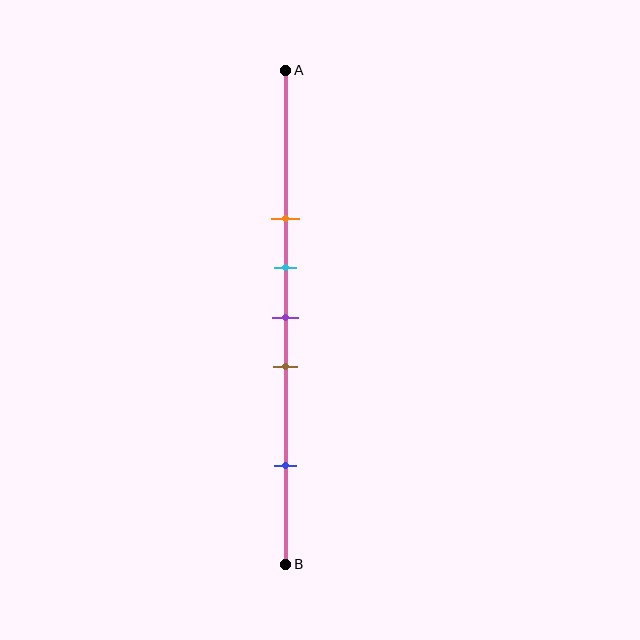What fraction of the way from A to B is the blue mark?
The blue mark is approximately 80% (0.8) of the way from A to B.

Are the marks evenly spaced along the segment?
No, the marks are not evenly spaced.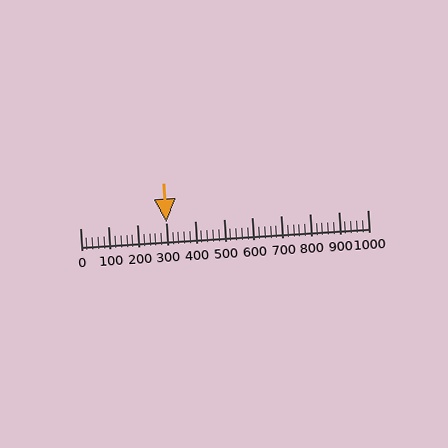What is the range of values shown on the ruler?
The ruler shows values from 0 to 1000.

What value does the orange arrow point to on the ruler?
The orange arrow points to approximately 300.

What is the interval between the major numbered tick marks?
The major tick marks are spaced 100 units apart.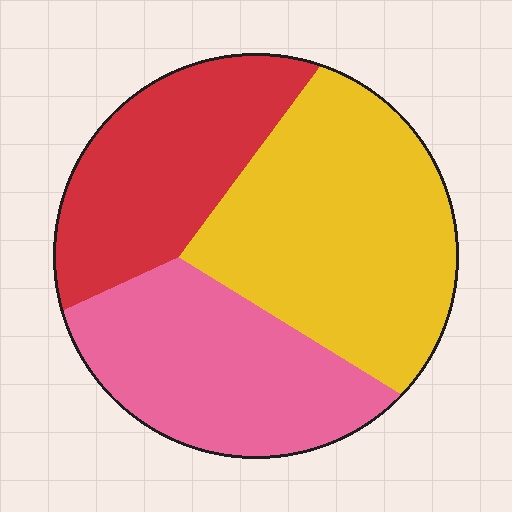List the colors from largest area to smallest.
From largest to smallest: yellow, pink, red.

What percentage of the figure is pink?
Pink covers roughly 30% of the figure.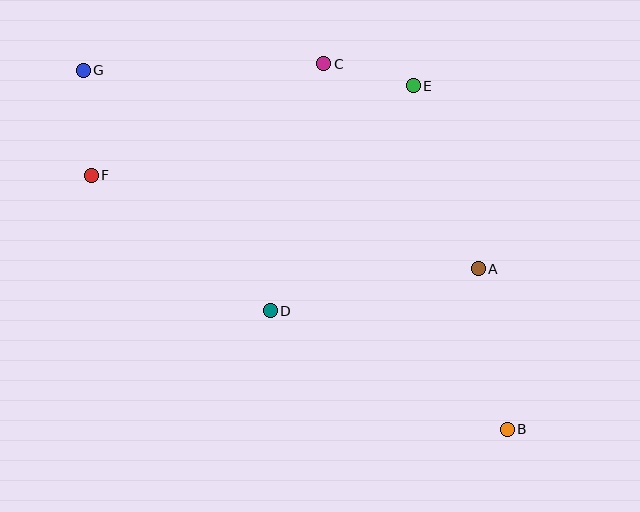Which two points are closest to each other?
Points C and E are closest to each other.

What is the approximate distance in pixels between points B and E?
The distance between B and E is approximately 356 pixels.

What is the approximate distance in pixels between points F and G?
The distance between F and G is approximately 105 pixels.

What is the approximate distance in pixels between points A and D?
The distance between A and D is approximately 212 pixels.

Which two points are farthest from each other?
Points B and G are farthest from each other.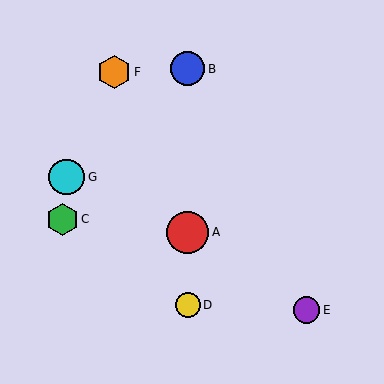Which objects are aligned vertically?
Objects A, B, D are aligned vertically.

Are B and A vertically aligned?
Yes, both are at x≈188.